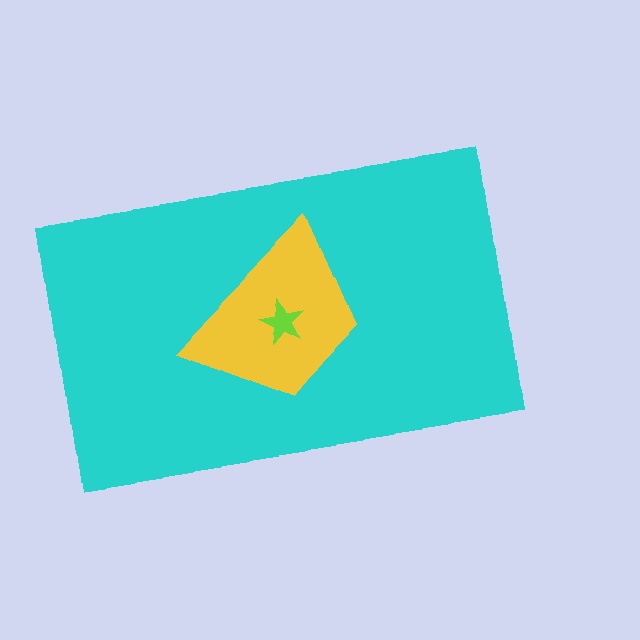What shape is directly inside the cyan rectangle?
The yellow trapezoid.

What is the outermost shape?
The cyan rectangle.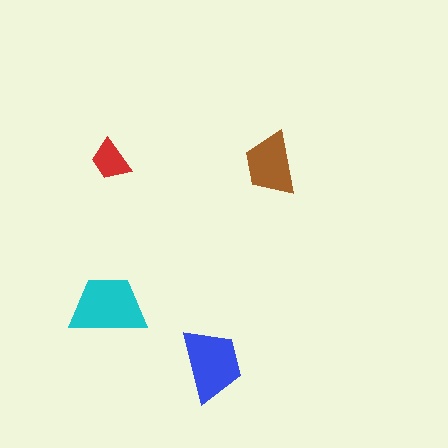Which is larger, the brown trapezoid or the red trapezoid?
The brown one.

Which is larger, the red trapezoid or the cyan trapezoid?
The cyan one.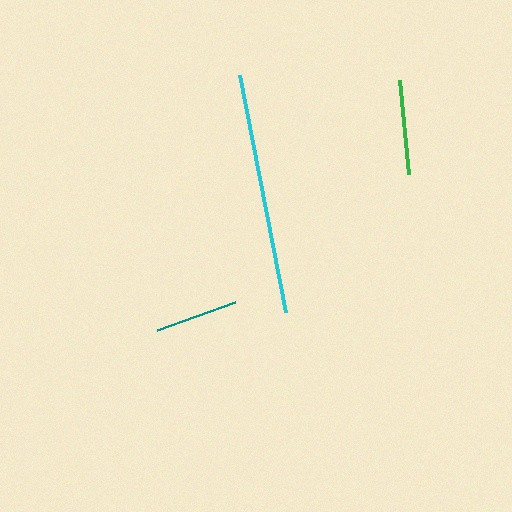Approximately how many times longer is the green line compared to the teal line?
The green line is approximately 1.1 times the length of the teal line.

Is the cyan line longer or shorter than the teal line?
The cyan line is longer than the teal line.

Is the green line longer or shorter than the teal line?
The green line is longer than the teal line.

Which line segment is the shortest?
The teal line is the shortest at approximately 82 pixels.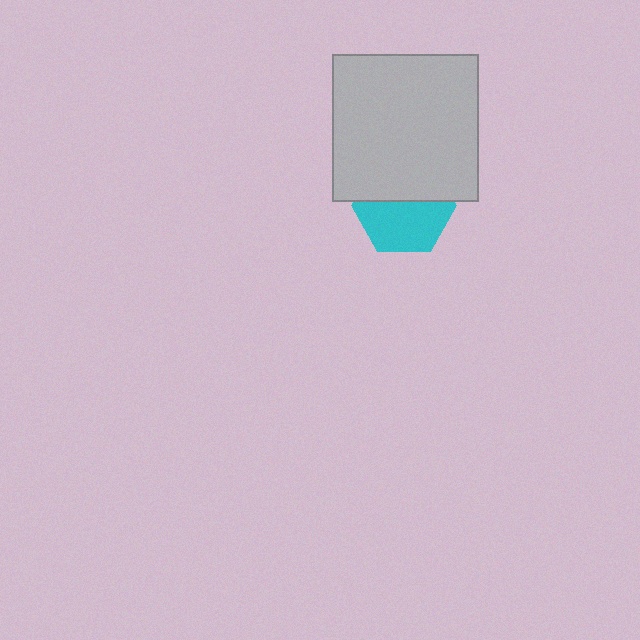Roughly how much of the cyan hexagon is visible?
About half of it is visible (roughly 56%).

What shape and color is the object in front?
The object in front is a light gray square.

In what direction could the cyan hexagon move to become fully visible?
The cyan hexagon could move down. That would shift it out from behind the light gray square entirely.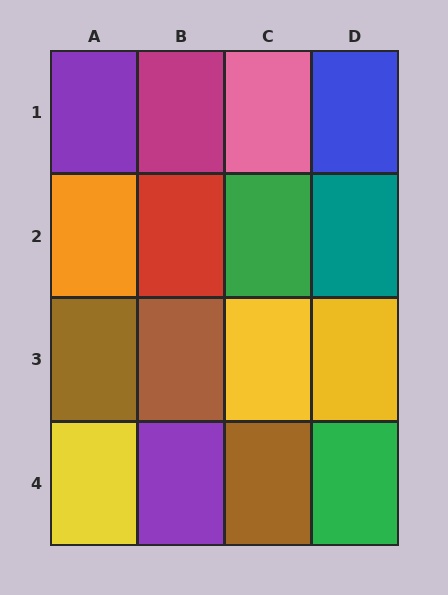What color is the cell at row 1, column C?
Pink.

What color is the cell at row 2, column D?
Teal.